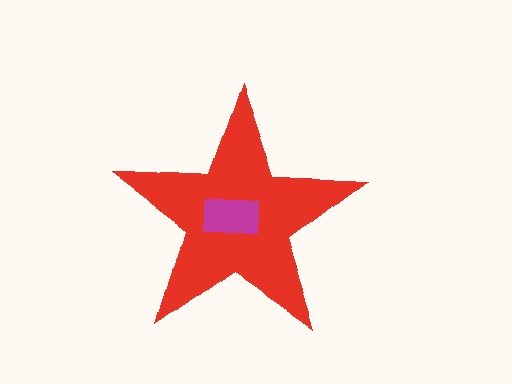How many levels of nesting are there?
2.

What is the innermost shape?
The magenta rectangle.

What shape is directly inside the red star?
The magenta rectangle.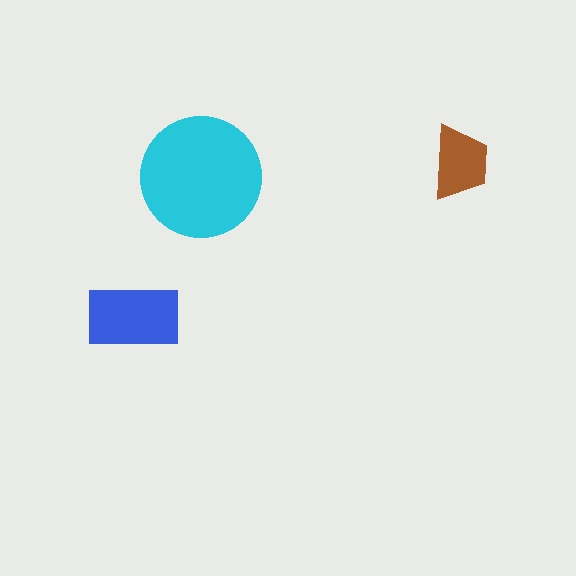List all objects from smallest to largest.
The brown trapezoid, the blue rectangle, the cyan circle.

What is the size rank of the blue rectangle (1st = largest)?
2nd.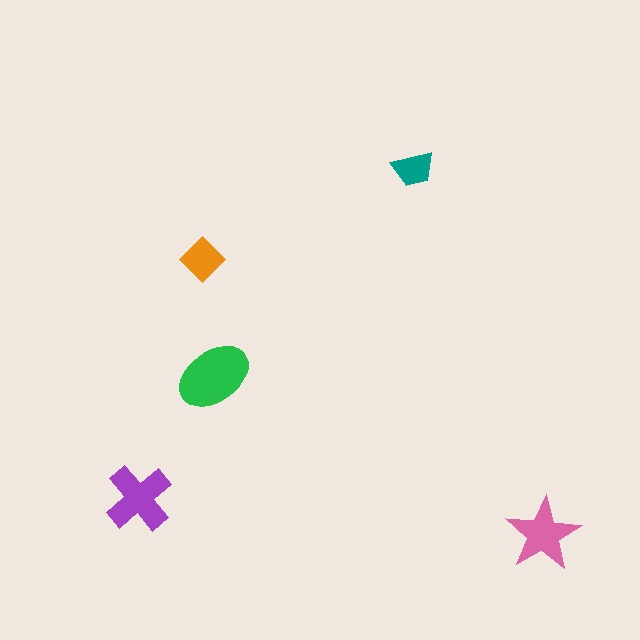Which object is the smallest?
The teal trapezoid.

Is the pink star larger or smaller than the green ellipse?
Smaller.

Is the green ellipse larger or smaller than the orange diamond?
Larger.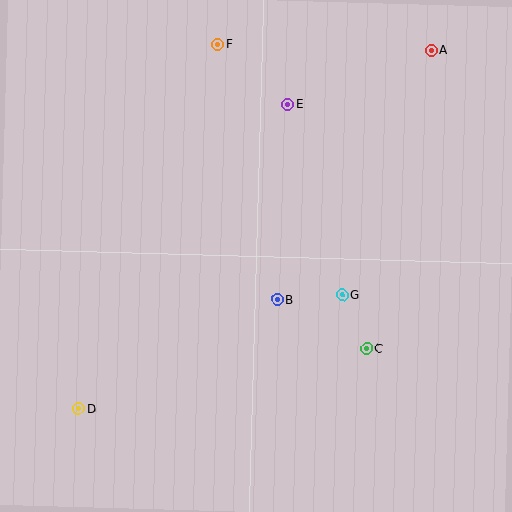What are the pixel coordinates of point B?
Point B is at (277, 299).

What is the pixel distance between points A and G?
The distance between A and G is 261 pixels.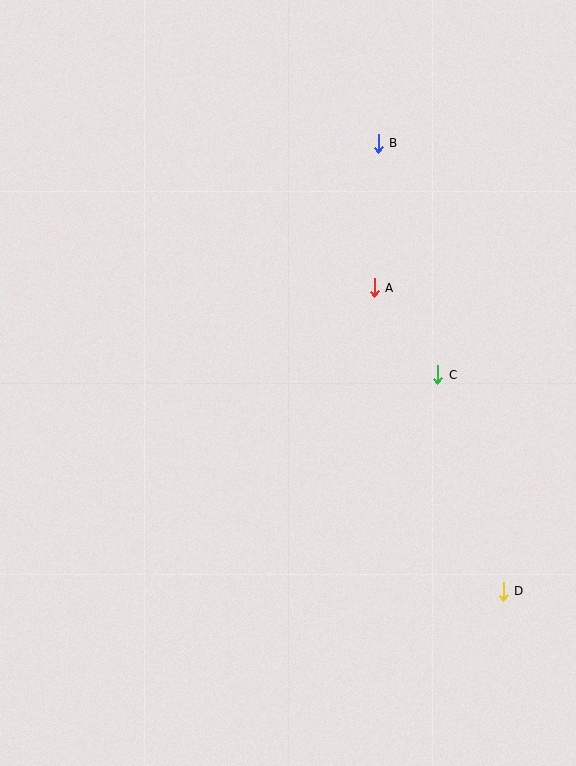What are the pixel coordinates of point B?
Point B is at (378, 143).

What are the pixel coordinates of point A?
Point A is at (374, 288).